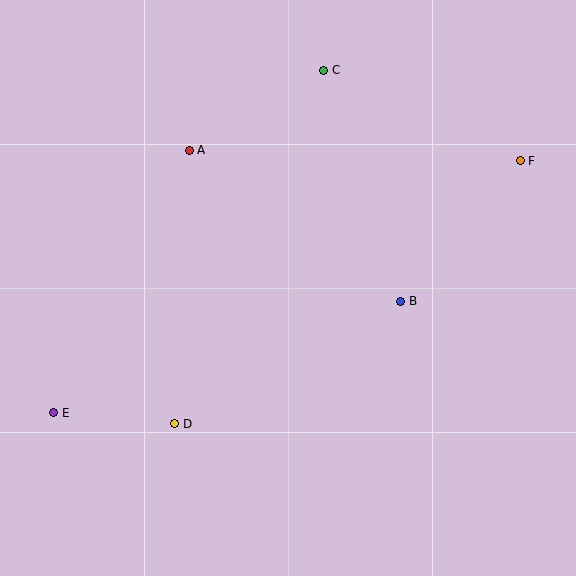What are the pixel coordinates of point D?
Point D is at (175, 424).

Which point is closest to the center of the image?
Point B at (401, 301) is closest to the center.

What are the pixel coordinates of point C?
Point C is at (324, 70).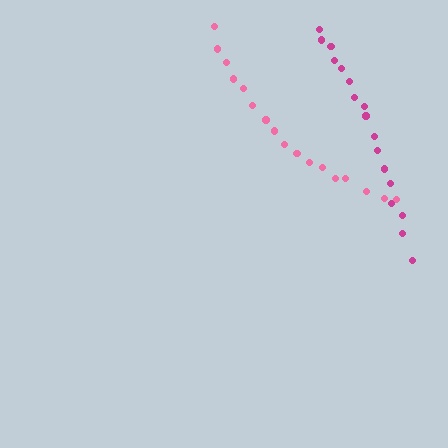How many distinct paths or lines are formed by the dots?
There are 2 distinct paths.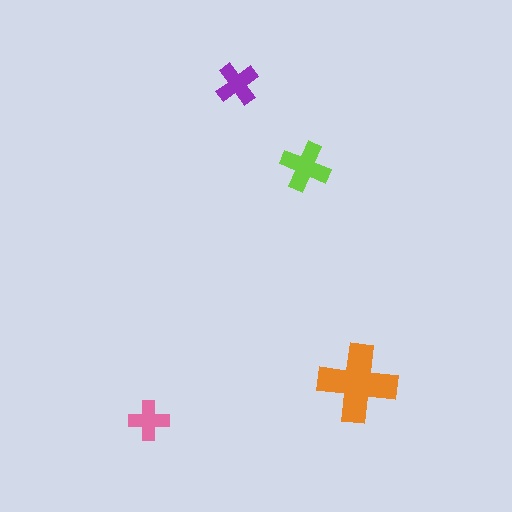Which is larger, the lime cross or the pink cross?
The lime one.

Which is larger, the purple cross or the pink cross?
The purple one.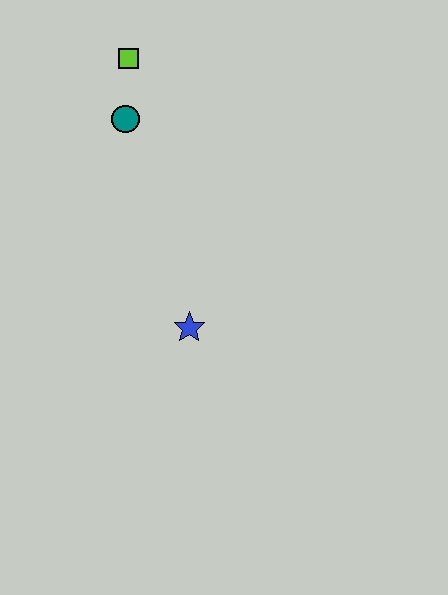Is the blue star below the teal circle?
Yes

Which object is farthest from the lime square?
The blue star is farthest from the lime square.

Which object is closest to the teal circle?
The lime square is closest to the teal circle.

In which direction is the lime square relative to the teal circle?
The lime square is above the teal circle.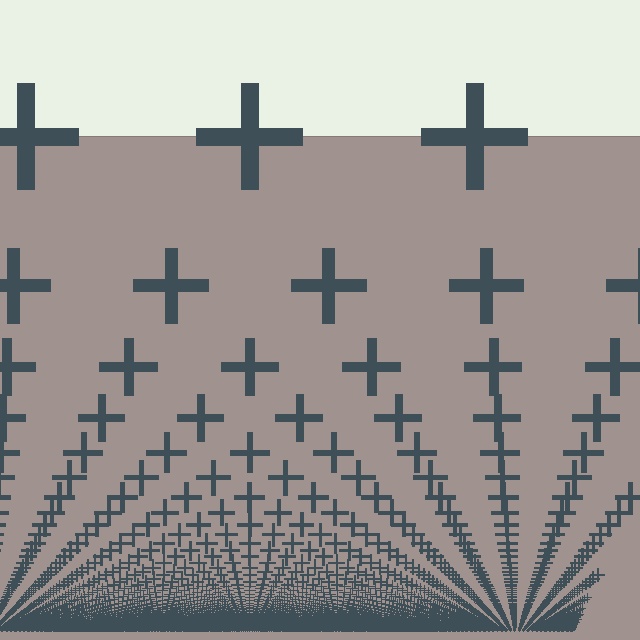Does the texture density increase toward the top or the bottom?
Density increases toward the bottom.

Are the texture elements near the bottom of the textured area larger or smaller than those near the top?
Smaller. The gradient is inverted — elements near the bottom are smaller and denser.